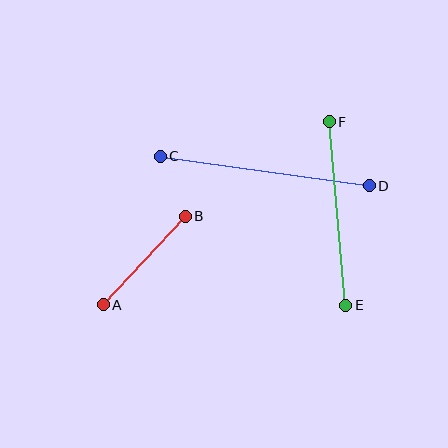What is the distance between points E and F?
The distance is approximately 184 pixels.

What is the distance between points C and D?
The distance is approximately 211 pixels.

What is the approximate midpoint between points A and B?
The midpoint is at approximately (144, 260) pixels.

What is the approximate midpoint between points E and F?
The midpoint is at approximately (338, 213) pixels.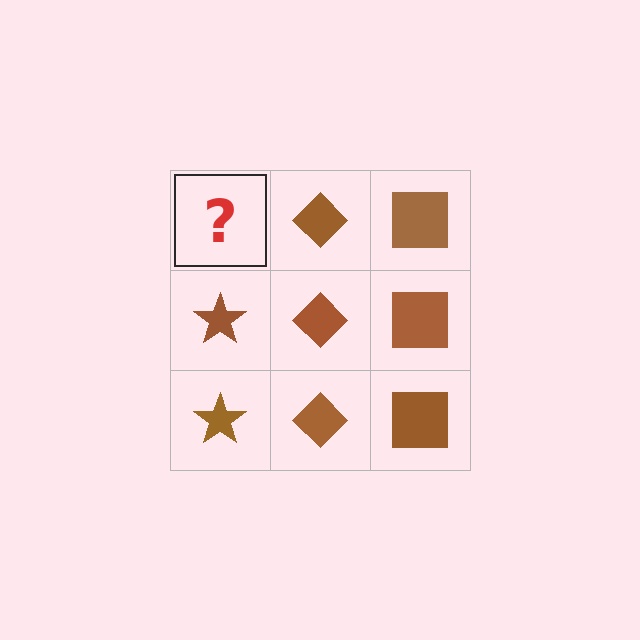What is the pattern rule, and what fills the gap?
The rule is that each column has a consistent shape. The gap should be filled with a brown star.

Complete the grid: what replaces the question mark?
The question mark should be replaced with a brown star.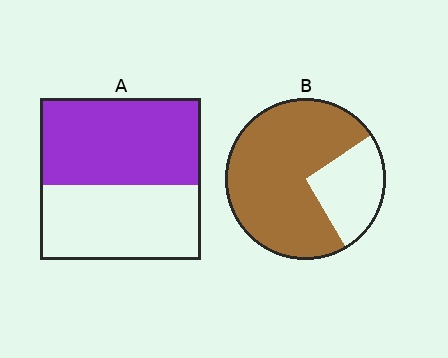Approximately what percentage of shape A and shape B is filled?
A is approximately 55% and B is approximately 75%.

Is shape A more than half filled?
Roughly half.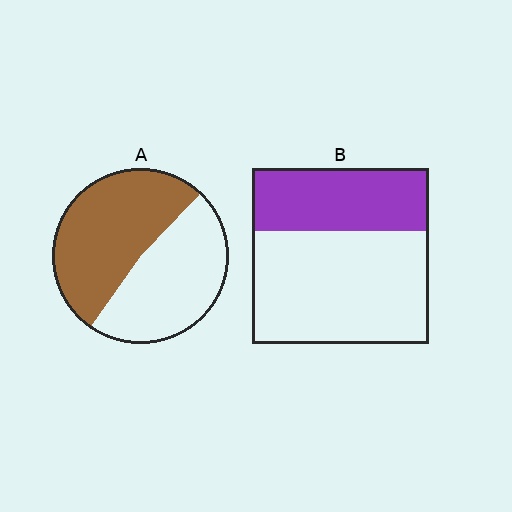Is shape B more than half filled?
No.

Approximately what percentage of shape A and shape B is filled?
A is approximately 50% and B is approximately 35%.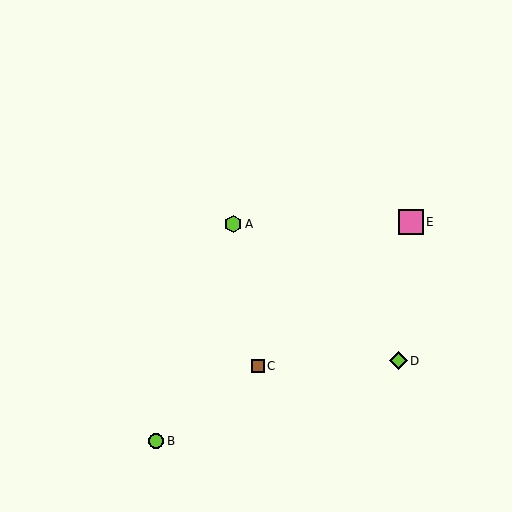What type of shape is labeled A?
Shape A is a lime hexagon.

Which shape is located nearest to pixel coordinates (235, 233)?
The lime hexagon (labeled A) at (233, 224) is nearest to that location.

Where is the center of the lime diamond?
The center of the lime diamond is at (399, 361).